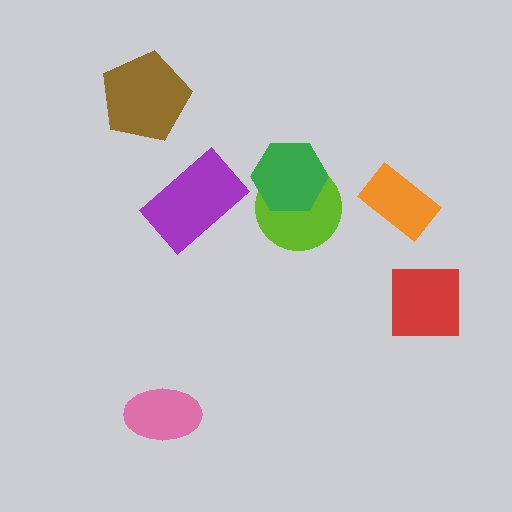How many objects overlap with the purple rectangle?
0 objects overlap with the purple rectangle.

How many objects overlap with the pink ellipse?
0 objects overlap with the pink ellipse.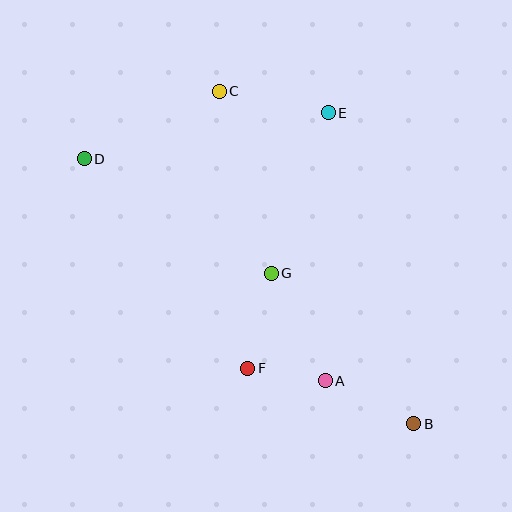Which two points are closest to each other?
Points A and F are closest to each other.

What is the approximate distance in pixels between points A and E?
The distance between A and E is approximately 268 pixels.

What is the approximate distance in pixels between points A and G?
The distance between A and G is approximately 121 pixels.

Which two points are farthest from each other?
Points B and D are farthest from each other.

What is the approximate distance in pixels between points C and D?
The distance between C and D is approximately 151 pixels.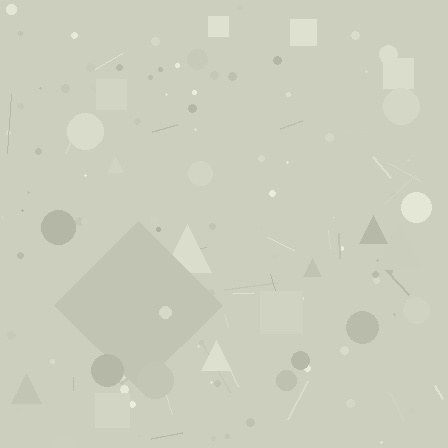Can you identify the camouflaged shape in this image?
The camouflaged shape is a diamond.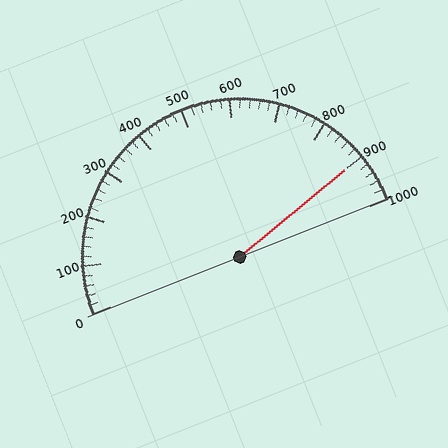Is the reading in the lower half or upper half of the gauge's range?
The reading is in the upper half of the range (0 to 1000).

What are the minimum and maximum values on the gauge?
The gauge ranges from 0 to 1000.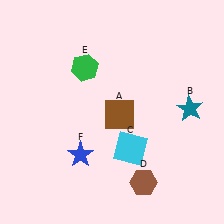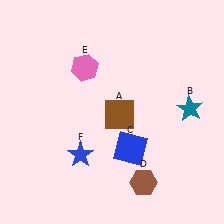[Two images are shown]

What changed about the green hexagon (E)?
In Image 1, E is green. In Image 2, it changed to pink.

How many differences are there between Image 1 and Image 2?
There are 2 differences between the two images.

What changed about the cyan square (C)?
In Image 1, C is cyan. In Image 2, it changed to blue.